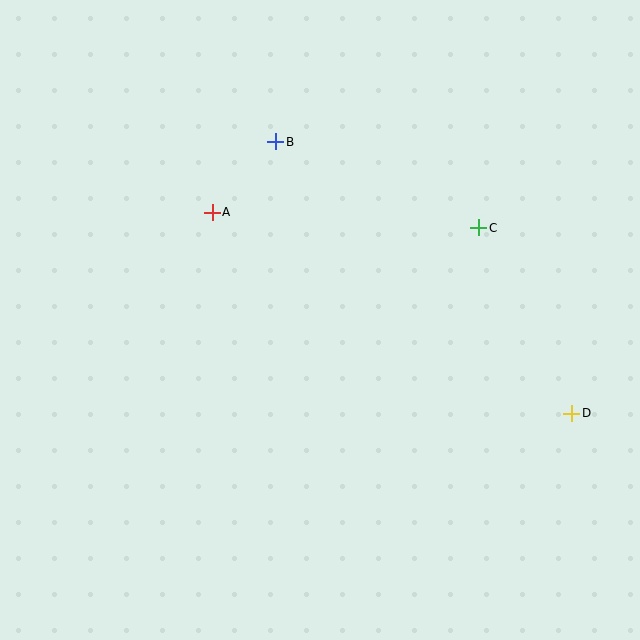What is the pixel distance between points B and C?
The distance between B and C is 221 pixels.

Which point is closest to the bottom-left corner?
Point A is closest to the bottom-left corner.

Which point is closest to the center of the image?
Point A at (212, 212) is closest to the center.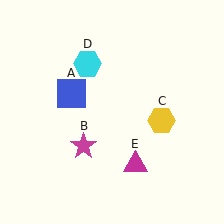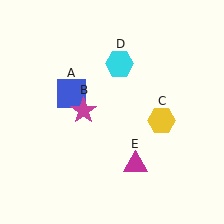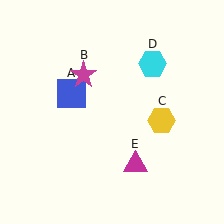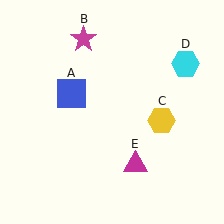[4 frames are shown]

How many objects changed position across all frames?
2 objects changed position: magenta star (object B), cyan hexagon (object D).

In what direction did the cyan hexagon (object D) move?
The cyan hexagon (object D) moved right.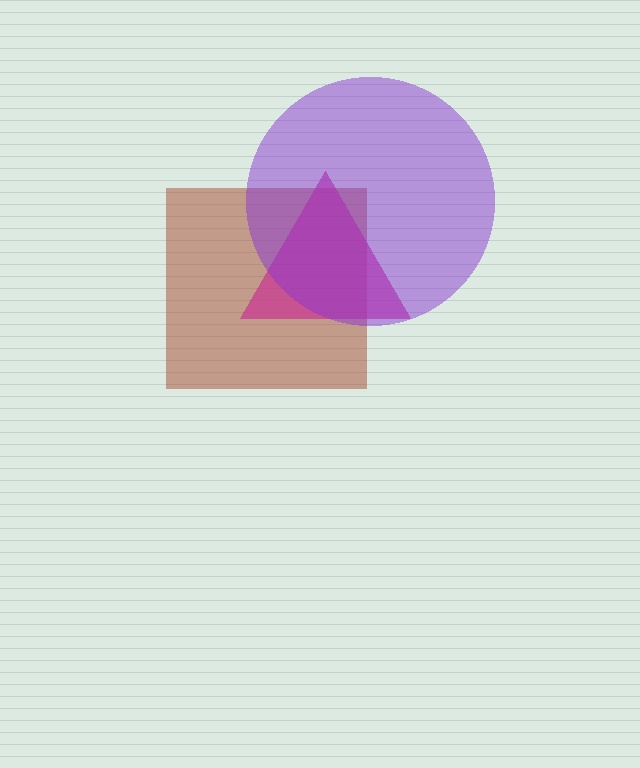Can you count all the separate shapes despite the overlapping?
Yes, there are 3 separate shapes.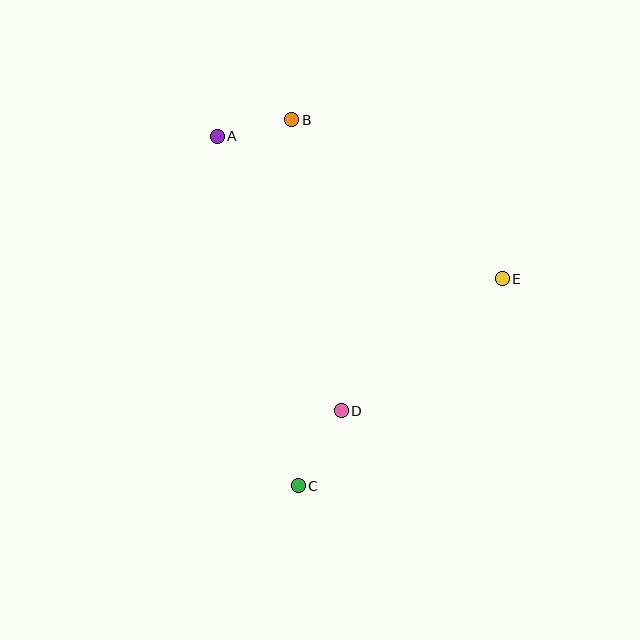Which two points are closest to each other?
Points A and B are closest to each other.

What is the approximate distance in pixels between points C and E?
The distance between C and E is approximately 290 pixels.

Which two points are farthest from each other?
Points B and C are farthest from each other.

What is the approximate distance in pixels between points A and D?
The distance between A and D is approximately 302 pixels.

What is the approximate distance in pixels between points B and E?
The distance between B and E is approximately 264 pixels.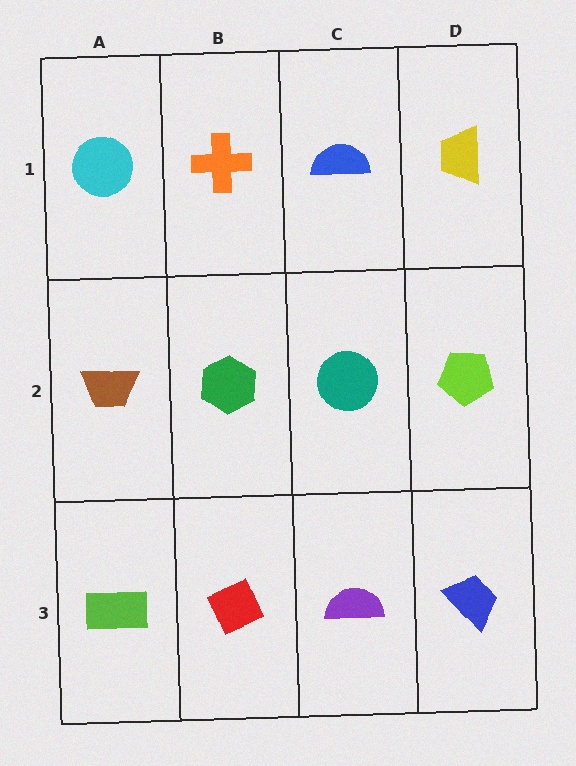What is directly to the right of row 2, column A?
A green hexagon.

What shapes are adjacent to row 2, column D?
A yellow trapezoid (row 1, column D), a blue trapezoid (row 3, column D), a teal circle (row 2, column C).